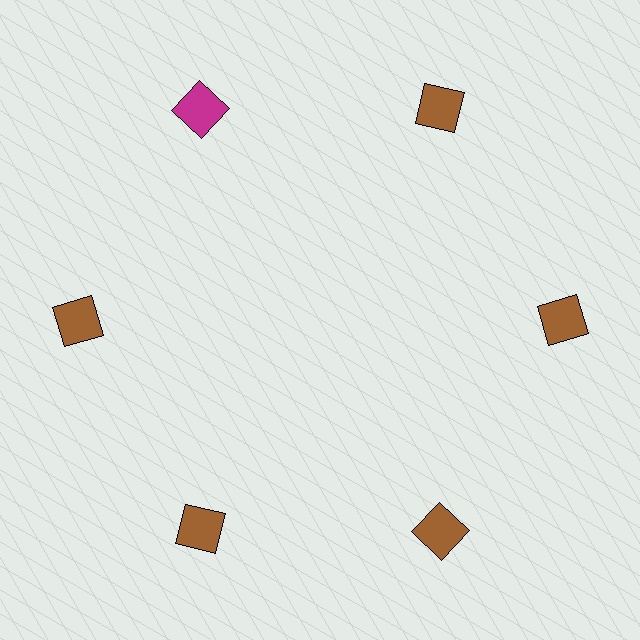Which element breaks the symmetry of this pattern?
The magenta square at roughly the 11 o'clock position breaks the symmetry. All other shapes are brown squares.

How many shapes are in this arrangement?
There are 6 shapes arranged in a ring pattern.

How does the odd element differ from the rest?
It has a different color: magenta instead of brown.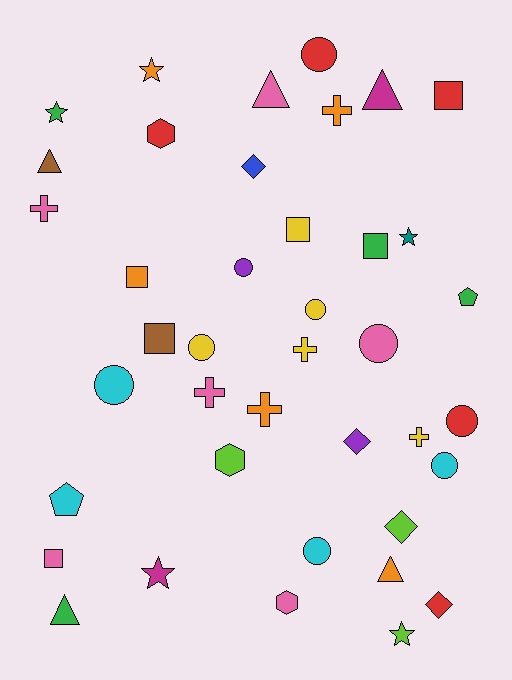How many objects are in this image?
There are 40 objects.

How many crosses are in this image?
There are 6 crosses.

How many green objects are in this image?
There are 4 green objects.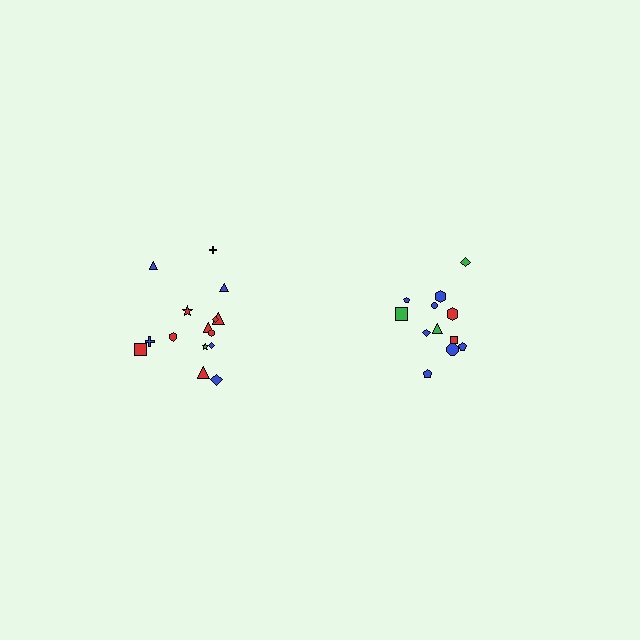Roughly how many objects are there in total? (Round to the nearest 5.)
Roughly 25 objects in total.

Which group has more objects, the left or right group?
The left group.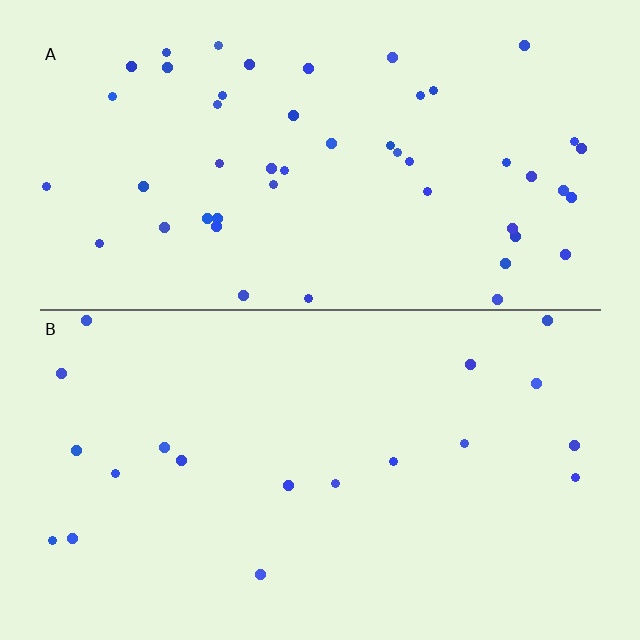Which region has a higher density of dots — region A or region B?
A (the top).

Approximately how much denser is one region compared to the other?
Approximately 2.6× — region A over region B.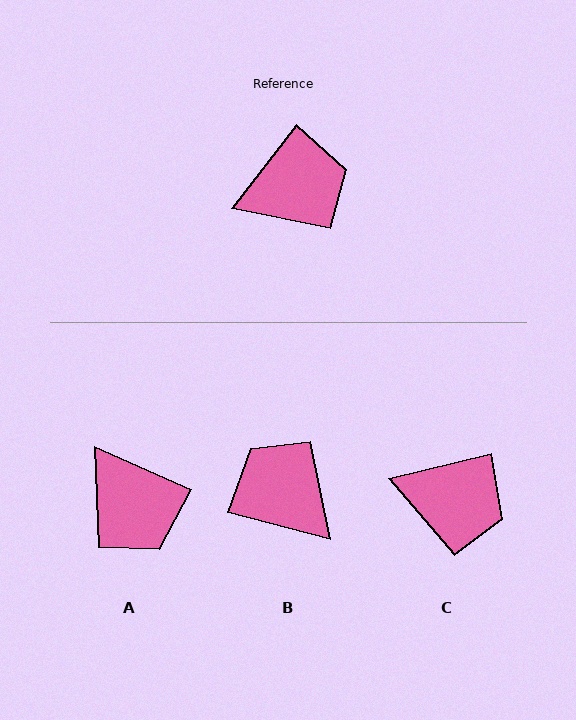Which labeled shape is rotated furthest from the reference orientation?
B, about 112 degrees away.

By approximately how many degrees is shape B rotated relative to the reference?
Approximately 112 degrees counter-clockwise.